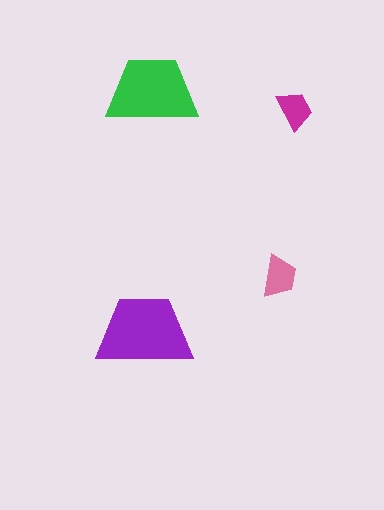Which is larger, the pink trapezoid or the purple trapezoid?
The purple one.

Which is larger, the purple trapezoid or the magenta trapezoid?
The purple one.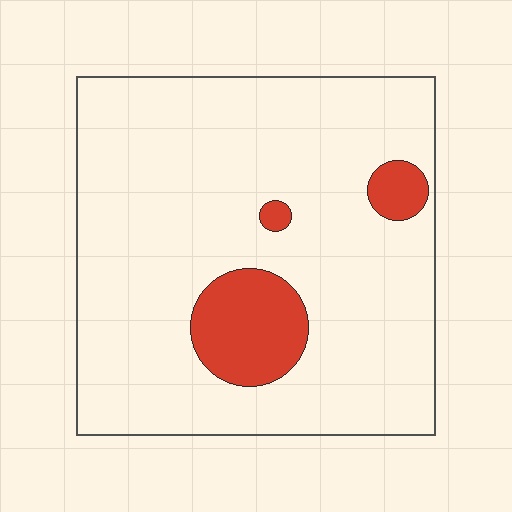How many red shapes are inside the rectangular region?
3.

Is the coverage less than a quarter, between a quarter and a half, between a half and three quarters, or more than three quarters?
Less than a quarter.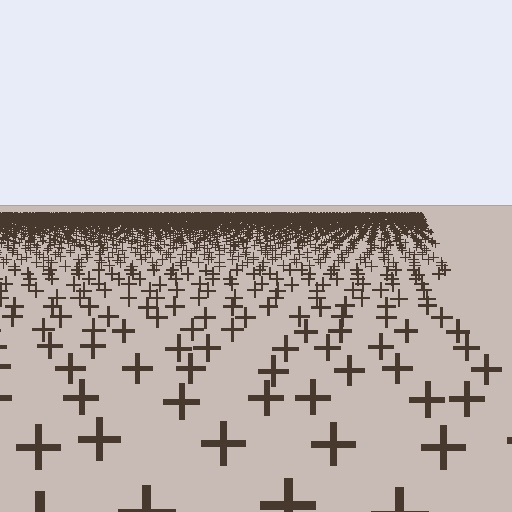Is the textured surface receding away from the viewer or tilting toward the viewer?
The surface is receding away from the viewer. Texture elements get smaller and denser toward the top.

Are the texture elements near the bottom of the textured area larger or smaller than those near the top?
Larger. Near the bottom, elements are closer to the viewer and appear at a bigger on-screen size.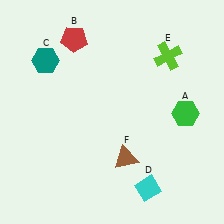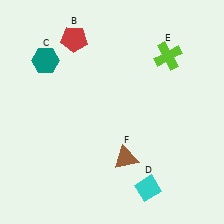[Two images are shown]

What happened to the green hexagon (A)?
The green hexagon (A) was removed in Image 2. It was in the bottom-right area of Image 1.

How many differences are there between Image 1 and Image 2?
There is 1 difference between the two images.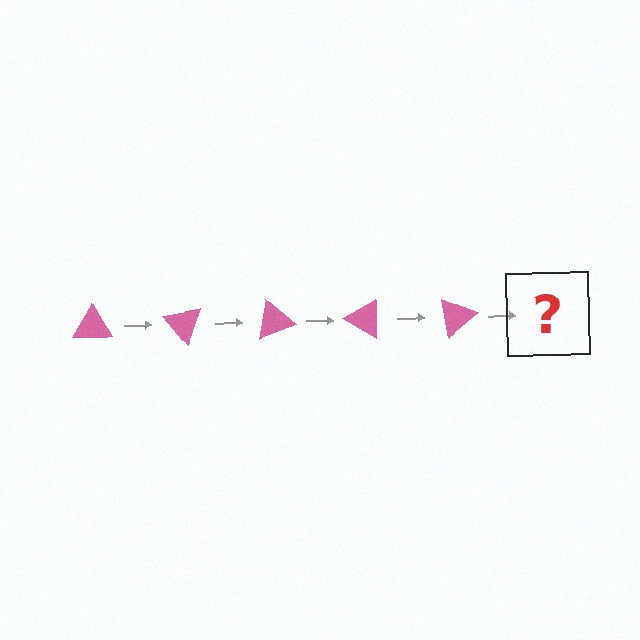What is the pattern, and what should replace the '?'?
The pattern is that the triangle rotates 50 degrees each step. The '?' should be a pink triangle rotated 250 degrees.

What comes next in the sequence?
The next element should be a pink triangle rotated 250 degrees.